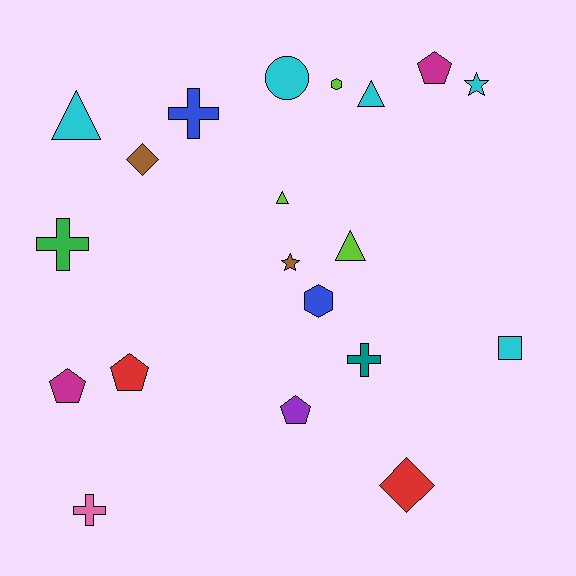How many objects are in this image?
There are 20 objects.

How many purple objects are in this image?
There is 1 purple object.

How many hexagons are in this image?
There are 2 hexagons.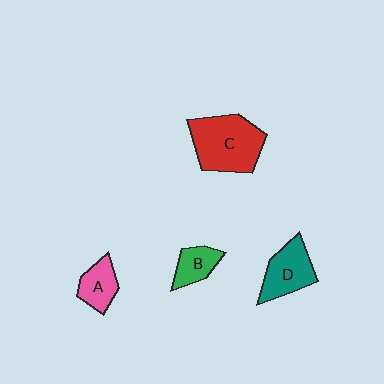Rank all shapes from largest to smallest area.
From largest to smallest: C (red), D (teal), A (pink), B (green).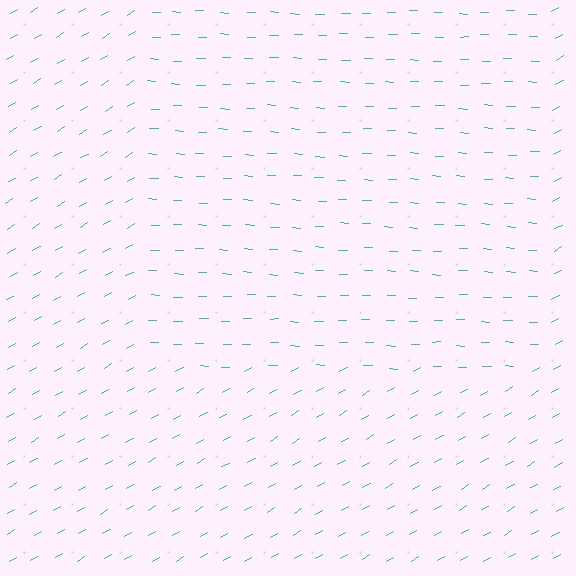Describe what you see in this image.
The image is filled with small cyan line segments. A rectangle region in the image has lines oriented differently from the surrounding lines, creating a visible texture boundary.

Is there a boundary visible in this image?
Yes, there is a texture boundary formed by a change in line orientation.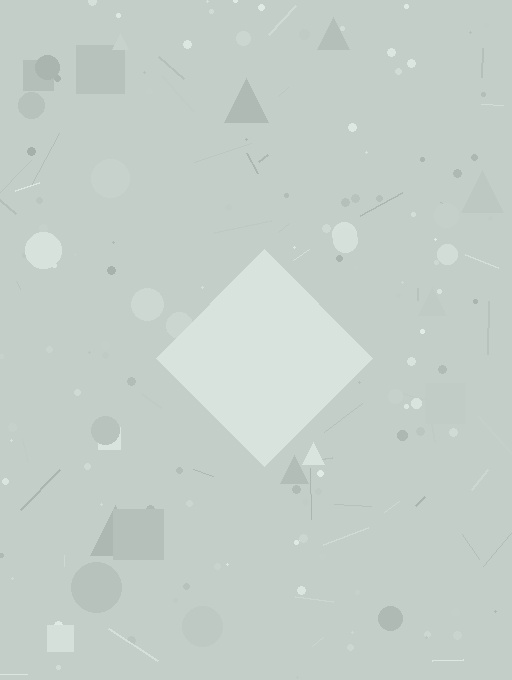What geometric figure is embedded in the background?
A diamond is embedded in the background.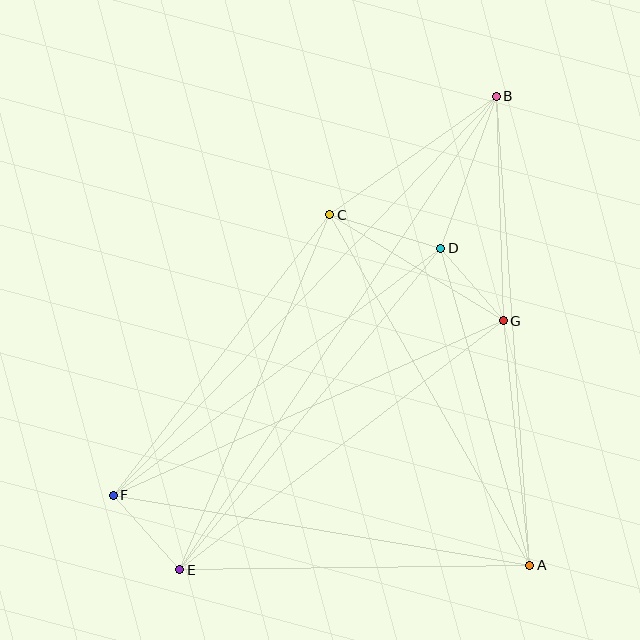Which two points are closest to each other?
Points D and G are closest to each other.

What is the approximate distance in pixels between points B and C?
The distance between B and C is approximately 204 pixels.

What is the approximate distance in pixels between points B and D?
The distance between B and D is approximately 162 pixels.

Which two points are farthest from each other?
Points B and E are farthest from each other.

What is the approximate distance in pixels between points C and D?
The distance between C and D is approximately 116 pixels.